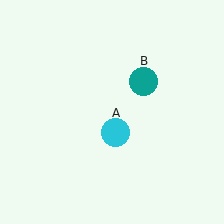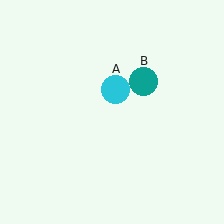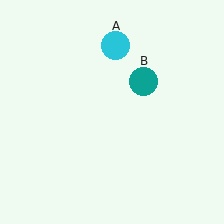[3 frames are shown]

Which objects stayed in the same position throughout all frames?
Teal circle (object B) remained stationary.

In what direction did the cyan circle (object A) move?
The cyan circle (object A) moved up.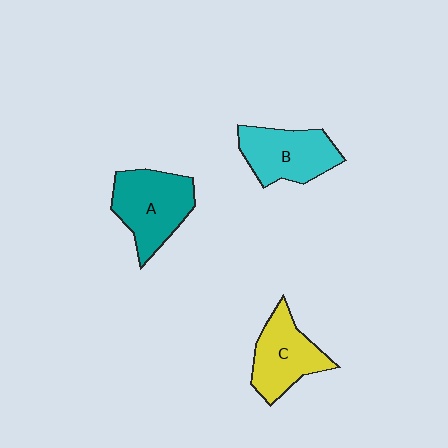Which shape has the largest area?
Shape A (teal).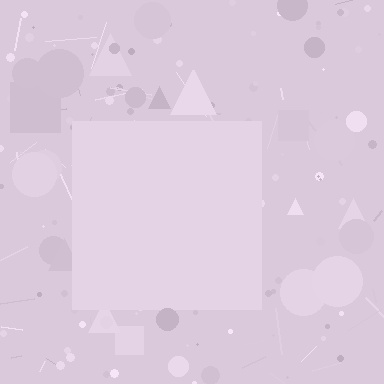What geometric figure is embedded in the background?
A square is embedded in the background.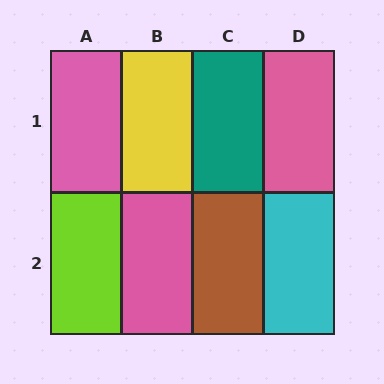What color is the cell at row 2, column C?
Brown.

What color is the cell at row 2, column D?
Cyan.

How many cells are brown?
1 cell is brown.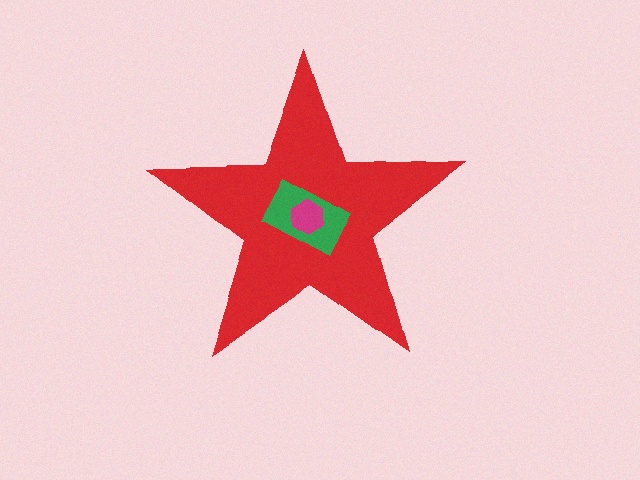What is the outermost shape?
The red star.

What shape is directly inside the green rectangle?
The magenta hexagon.